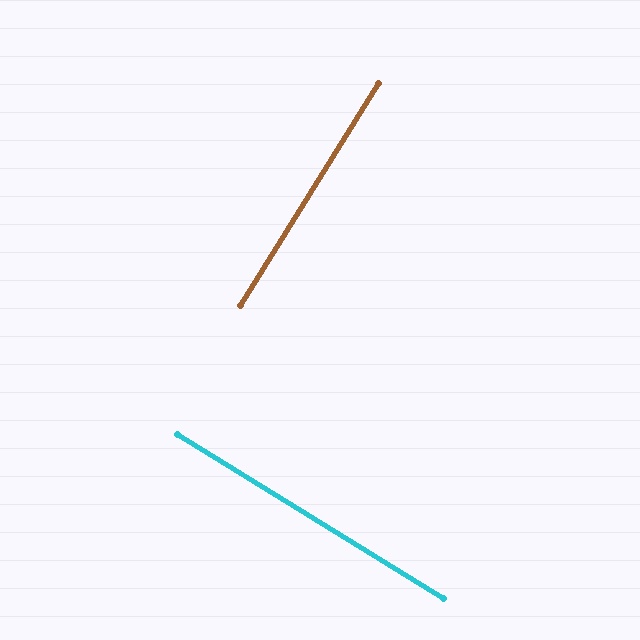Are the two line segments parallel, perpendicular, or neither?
Perpendicular — they meet at approximately 90°.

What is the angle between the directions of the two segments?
Approximately 90 degrees.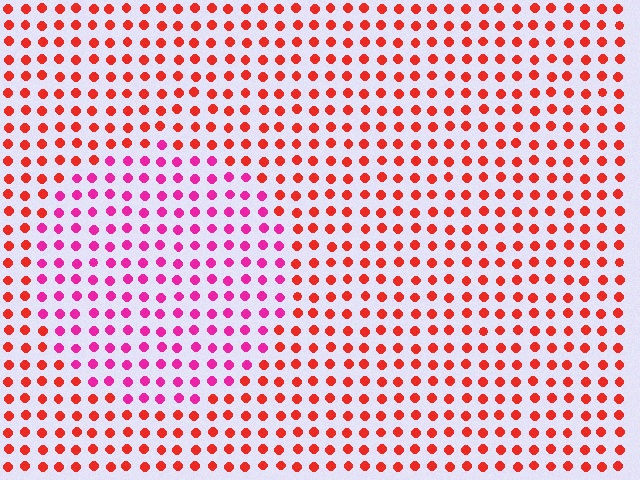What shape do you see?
I see a circle.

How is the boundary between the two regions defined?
The boundary is defined purely by a slight shift in hue (about 41 degrees). Spacing, size, and orientation are identical on both sides.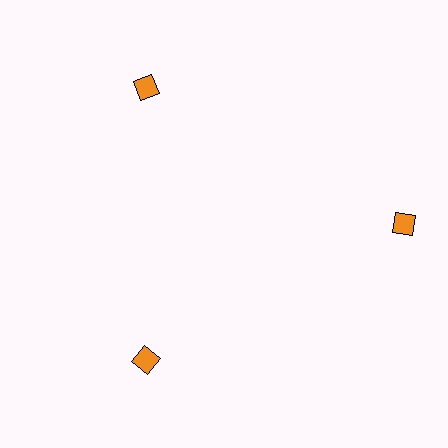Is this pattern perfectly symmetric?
No. The 3 orange diamonds are arranged in a ring, but one element near the 3 o'clock position is pushed outward from the center, breaking the 3-fold rotational symmetry.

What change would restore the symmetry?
The symmetry would be restored by moving it inward, back onto the ring so that all 3 diamonds sit at equal angles and equal distance from the center.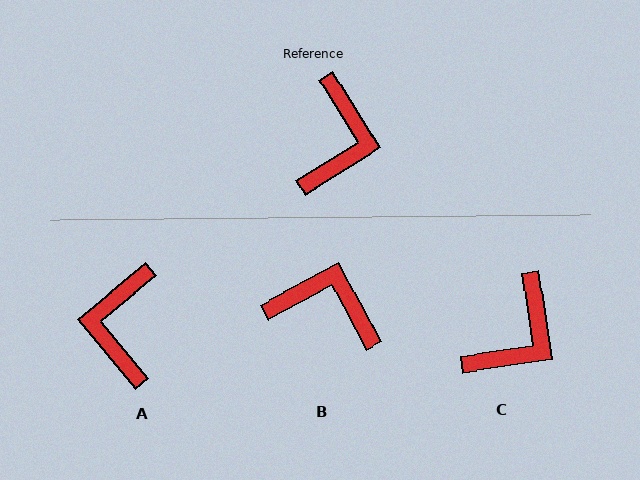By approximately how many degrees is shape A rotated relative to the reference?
Approximately 172 degrees clockwise.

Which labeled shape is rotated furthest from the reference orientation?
A, about 172 degrees away.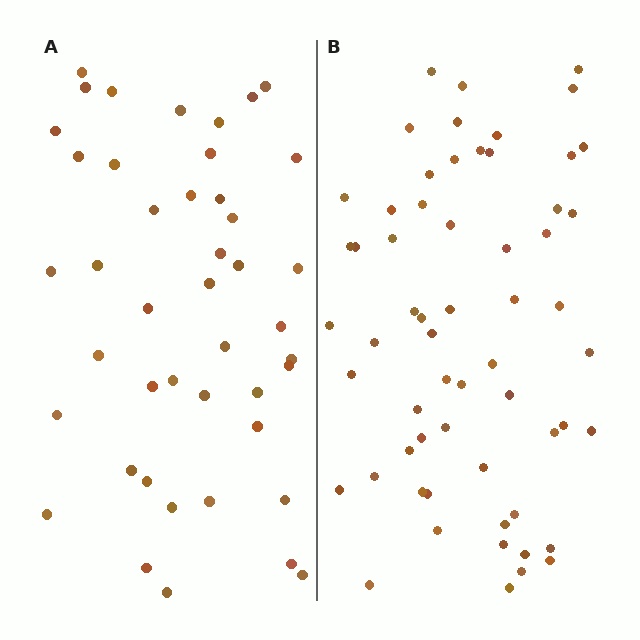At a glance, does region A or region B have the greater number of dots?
Region B (the right region) has more dots.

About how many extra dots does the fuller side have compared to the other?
Region B has approximately 15 more dots than region A.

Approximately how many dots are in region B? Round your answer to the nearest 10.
About 60 dots.